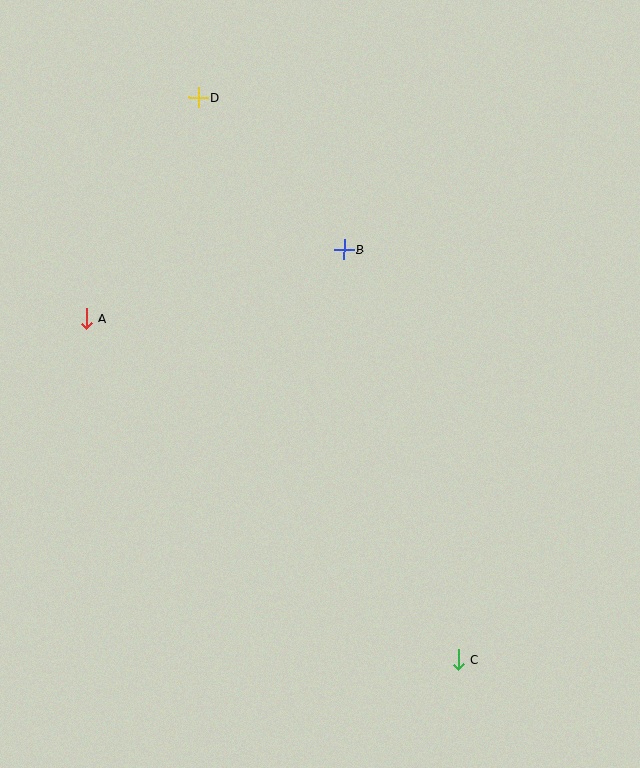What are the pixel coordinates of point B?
Point B is at (344, 250).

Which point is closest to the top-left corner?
Point D is closest to the top-left corner.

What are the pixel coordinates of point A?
Point A is at (86, 318).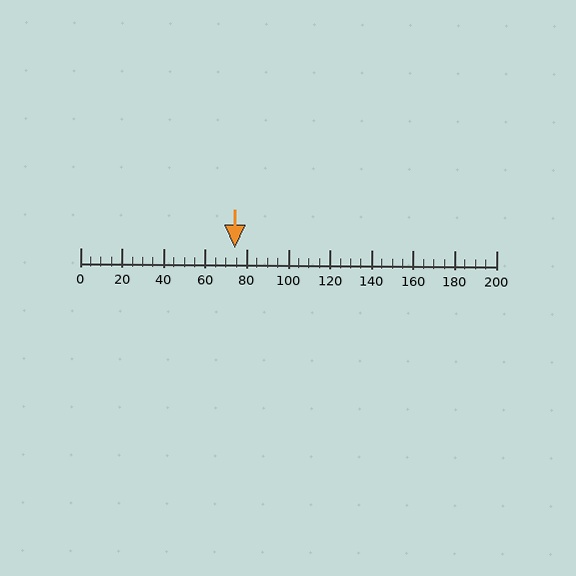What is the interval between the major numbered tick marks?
The major tick marks are spaced 20 units apart.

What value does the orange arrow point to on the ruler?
The orange arrow points to approximately 74.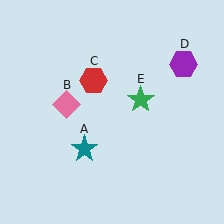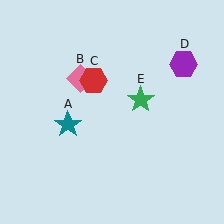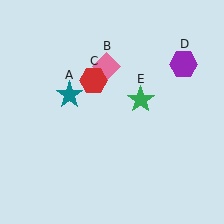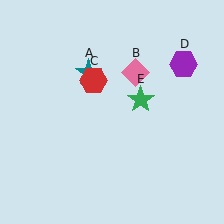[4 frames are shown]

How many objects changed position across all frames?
2 objects changed position: teal star (object A), pink diamond (object B).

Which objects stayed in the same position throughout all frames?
Red hexagon (object C) and purple hexagon (object D) and green star (object E) remained stationary.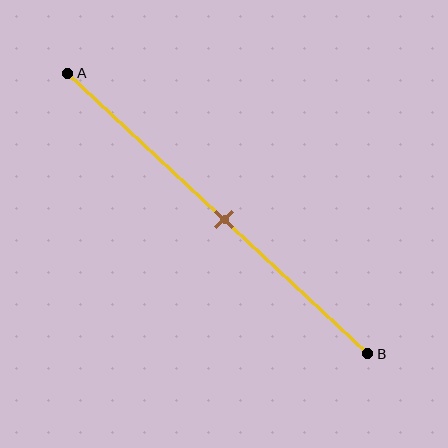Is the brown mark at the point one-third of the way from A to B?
No, the mark is at about 50% from A, not at the 33% one-third point.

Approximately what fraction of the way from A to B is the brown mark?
The brown mark is approximately 50% of the way from A to B.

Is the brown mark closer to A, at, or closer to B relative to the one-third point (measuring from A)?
The brown mark is closer to point B than the one-third point of segment AB.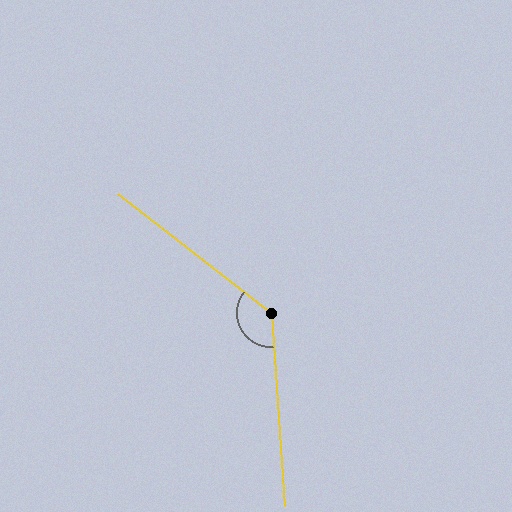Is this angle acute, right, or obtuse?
It is obtuse.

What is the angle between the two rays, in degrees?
Approximately 132 degrees.